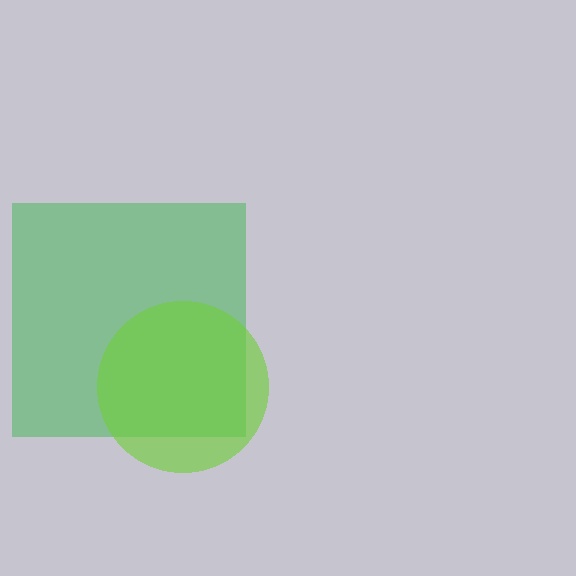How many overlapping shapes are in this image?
There are 2 overlapping shapes in the image.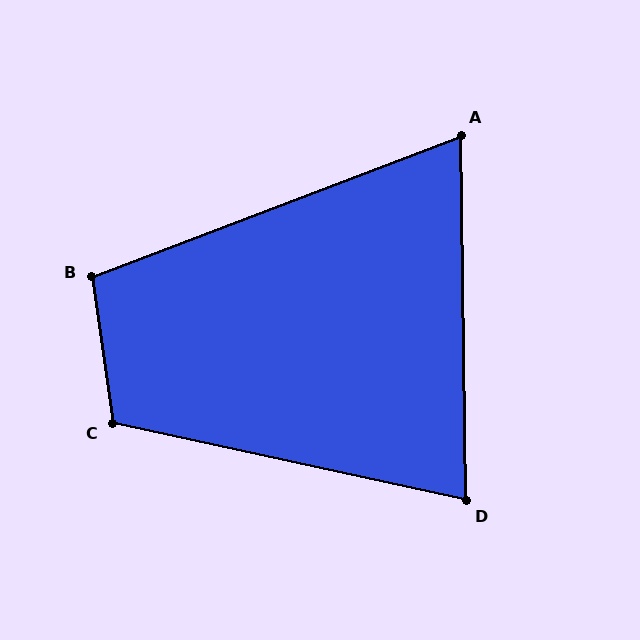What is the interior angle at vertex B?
Approximately 103 degrees (obtuse).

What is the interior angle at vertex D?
Approximately 77 degrees (acute).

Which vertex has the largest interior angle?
C, at approximately 110 degrees.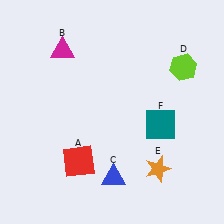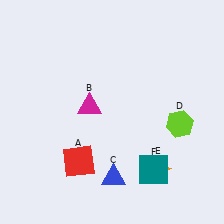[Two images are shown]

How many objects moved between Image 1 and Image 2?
3 objects moved between the two images.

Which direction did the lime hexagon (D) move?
The lime hexagon (D) moved down.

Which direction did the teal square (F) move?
The teal square (F) moved down.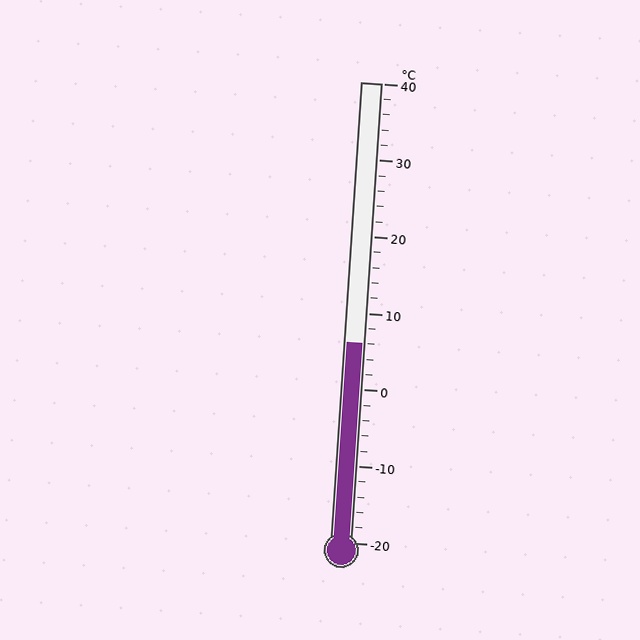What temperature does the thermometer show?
The thermometer shows approximately 6°C.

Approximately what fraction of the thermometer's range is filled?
The thermometer is filled to approximately 45% of its range.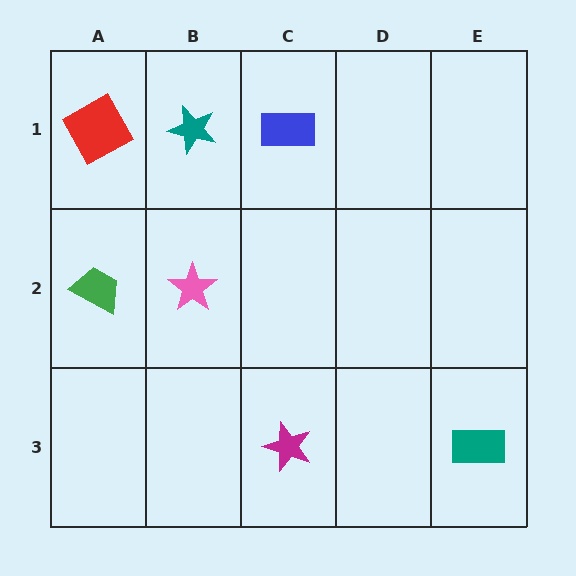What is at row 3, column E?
A teal rectangle.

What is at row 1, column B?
A teal star.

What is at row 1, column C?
A blue rectangle.